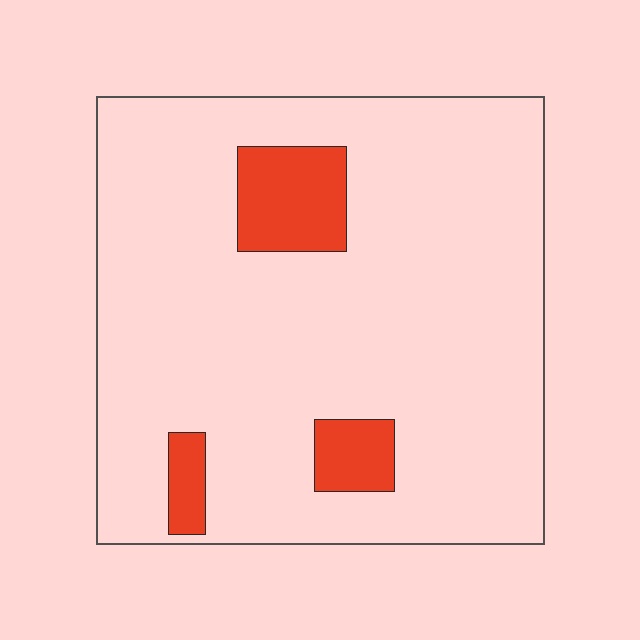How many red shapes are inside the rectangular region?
3.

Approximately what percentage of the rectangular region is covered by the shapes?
Approximately 10%.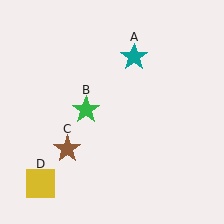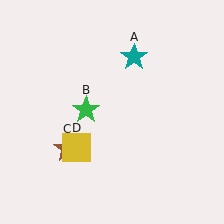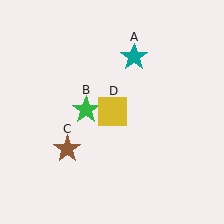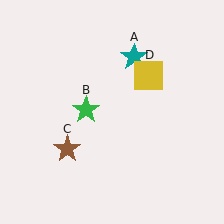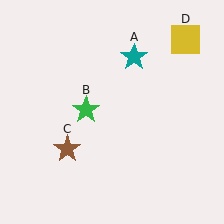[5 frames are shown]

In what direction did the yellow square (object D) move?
The yellow square (object D) moved up and to the right.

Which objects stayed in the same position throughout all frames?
Teal star (object A) and green star (object B) and brown star (object C) remained stationary.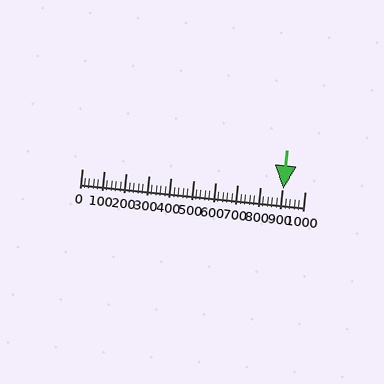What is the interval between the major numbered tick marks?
The major tick marks are spaced 100 units apart.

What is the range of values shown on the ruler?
The ruler shows values from 0 to 1000.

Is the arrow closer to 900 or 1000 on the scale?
The arrow is closer to 900.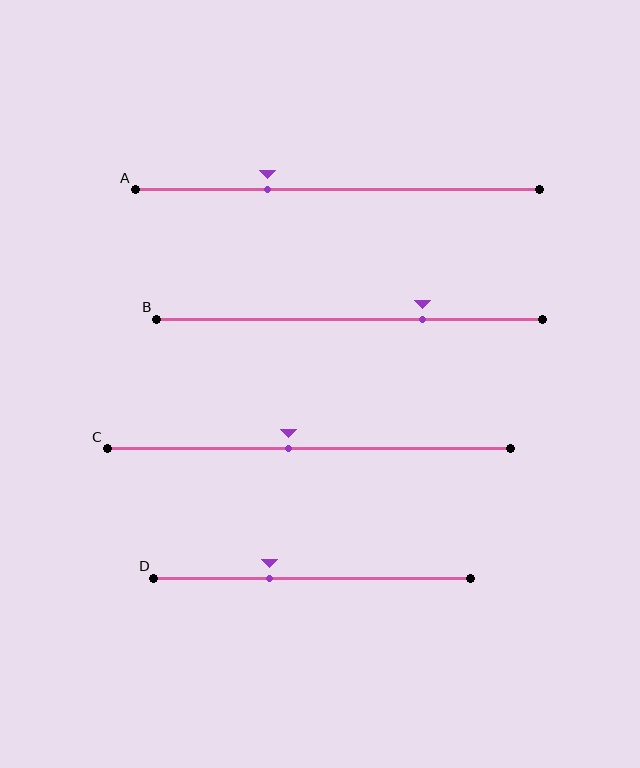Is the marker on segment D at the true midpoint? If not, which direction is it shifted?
No, the marker on segment D is shifted to the left by about 13% of the segment length.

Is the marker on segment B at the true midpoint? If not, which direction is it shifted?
No, the marker on segment B is shifted to the right by about 19% of the segment length.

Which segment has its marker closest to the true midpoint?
Segment C has its marker closest to the true midpoint.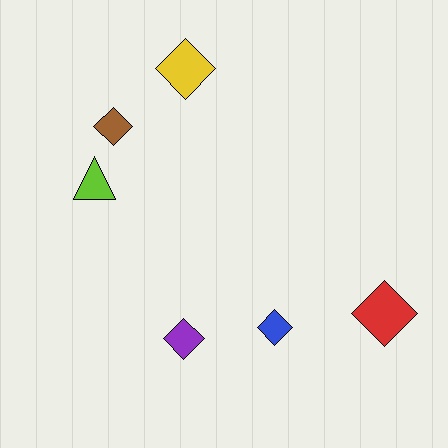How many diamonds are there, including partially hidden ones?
There are 5 diamonds.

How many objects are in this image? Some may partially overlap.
There are 6 objects.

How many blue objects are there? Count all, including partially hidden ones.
There is 1 blue object.